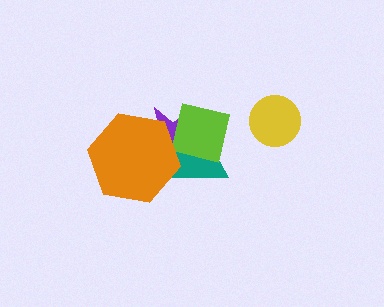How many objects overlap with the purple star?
3 objects overlap with the purple star.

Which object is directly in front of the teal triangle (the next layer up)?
The purple star is directly in front of the teal triangle.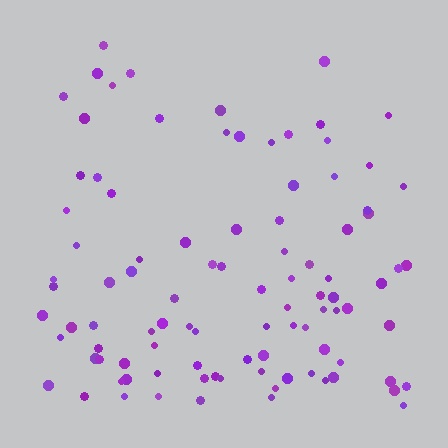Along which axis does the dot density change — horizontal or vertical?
Vertical.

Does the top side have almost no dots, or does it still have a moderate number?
Still a moderate number, just noticeably fewer than the bottom.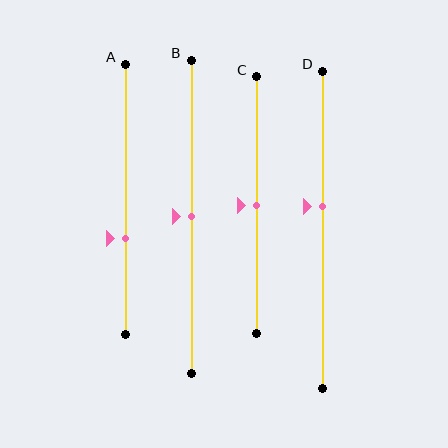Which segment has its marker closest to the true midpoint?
Segment B has its marker closest to the true midpoint.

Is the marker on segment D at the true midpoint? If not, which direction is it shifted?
No, the marker on segment D is shifted upward by about 7% of the segment length.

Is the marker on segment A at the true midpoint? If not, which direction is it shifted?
No, the marker on segment A is shifted downward by about 15% of the segment length.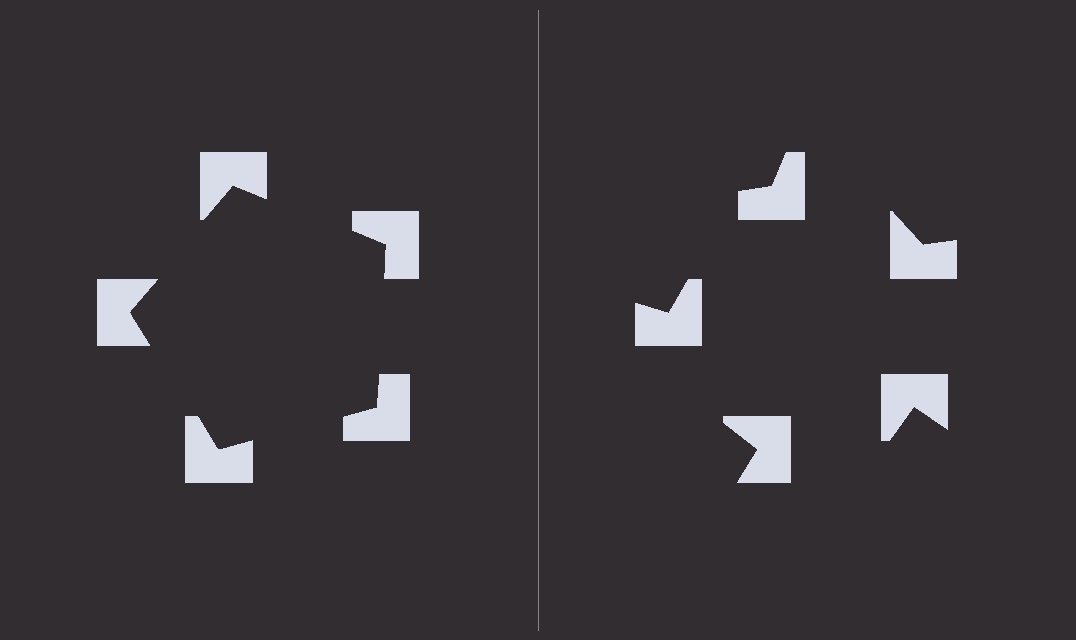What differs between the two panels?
The notched squares are positioned identically on both sides; only the wedge orientations differ. On the left they align to a pentagon; on the right they are misaligned.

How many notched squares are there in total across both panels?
10 — 5 on each side.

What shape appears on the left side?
An illusory pentagon.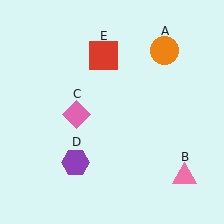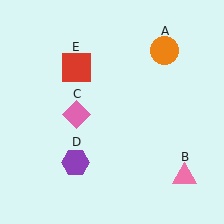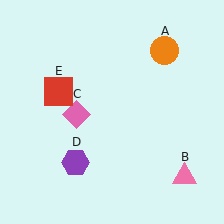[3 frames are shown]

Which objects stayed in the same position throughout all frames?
Orange circle (object A) and pink triangle (object B) and pink diamond (object C) and purple hexagon (object D) remained stationary.